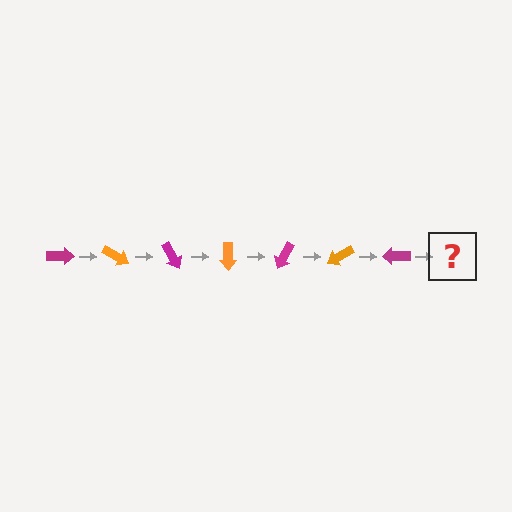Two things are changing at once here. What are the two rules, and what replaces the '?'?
The two rules are that it rotates 30 degrees each step and the color cycles through magenta and orange. The '?' should be an orange arrow, rotated 210 degrees from the start.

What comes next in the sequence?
The next element should be an orange arrow, rotated 210 degrees from the start.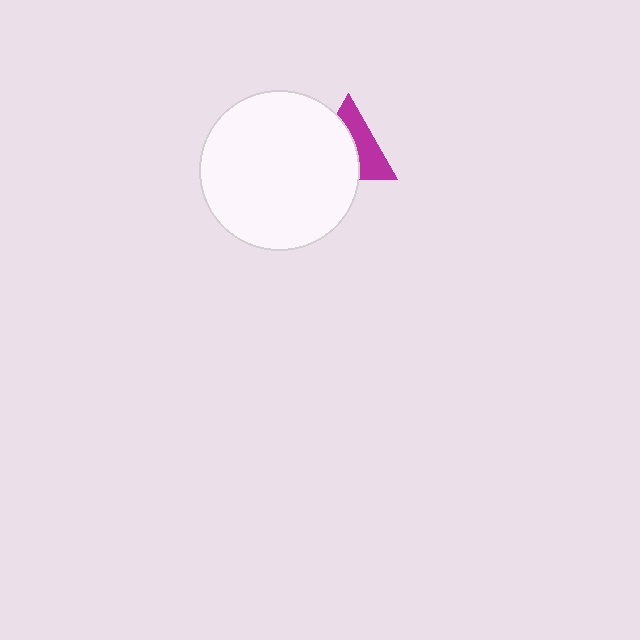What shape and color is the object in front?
The object in front is a white circle.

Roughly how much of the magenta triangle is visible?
About half of it is visible (roughly 45%).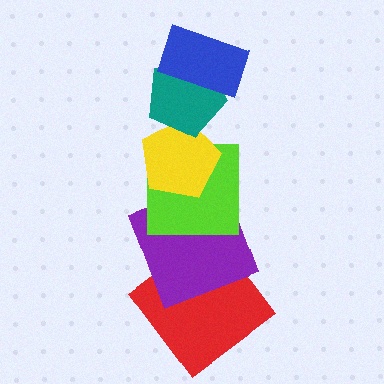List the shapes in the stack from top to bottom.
From top to bottom: the blue rectangle, the teal pentagon, the yellow pentagon, the lime square, the purple square, the red diamond.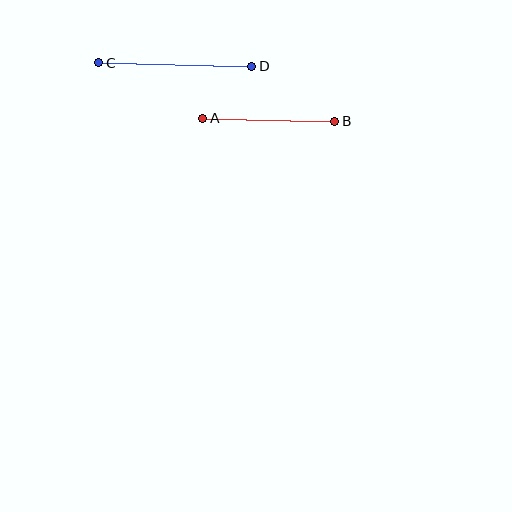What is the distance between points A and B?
The distance is approximately 132 pixels.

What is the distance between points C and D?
The distance is approximately 153 pixels.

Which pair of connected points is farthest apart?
Points C and D are farthest apart.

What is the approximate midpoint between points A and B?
The midpoint is at approximately (269, 120) pixels.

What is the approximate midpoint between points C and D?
The midpoint is at approximately (175, 64) pixels.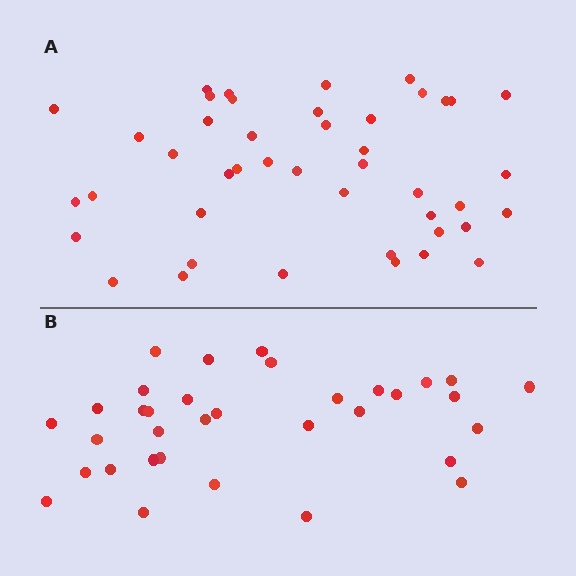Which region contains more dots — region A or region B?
Region A (the top region) has more dots.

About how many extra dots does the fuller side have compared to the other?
Region A has roughly 10 or so more dots than region B.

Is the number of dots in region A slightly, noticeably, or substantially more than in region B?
Region A has noticeably more, but not dramatically so. The ratio is roughly 1.3 to 1.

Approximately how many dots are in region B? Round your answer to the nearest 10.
About 30 dots. (The exact count is 34, which rounds to 30.)